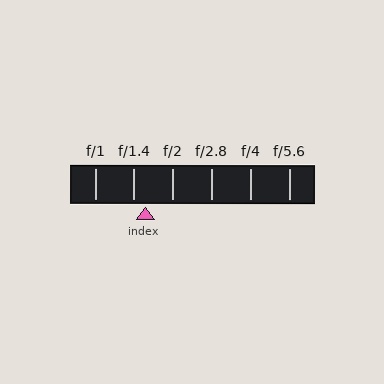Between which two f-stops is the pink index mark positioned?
The index mark is between f/1.4 and f/2.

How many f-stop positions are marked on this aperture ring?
There are 6 f-stop positions marked.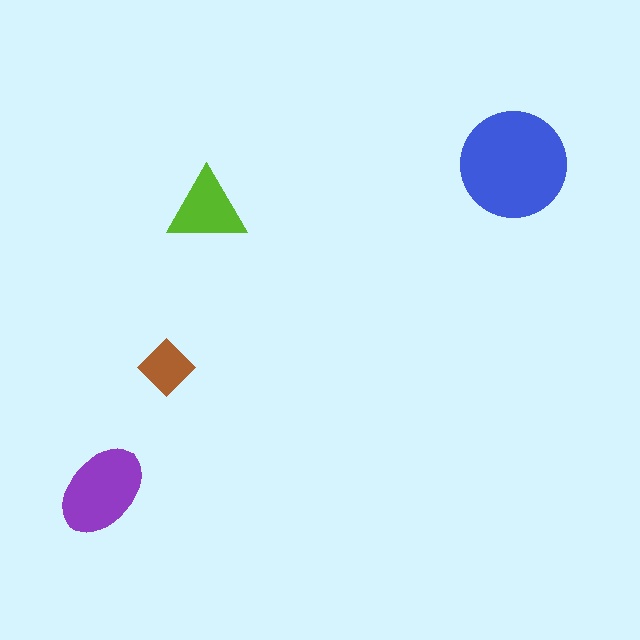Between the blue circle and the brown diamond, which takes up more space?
The blue circle.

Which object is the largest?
The blue circle.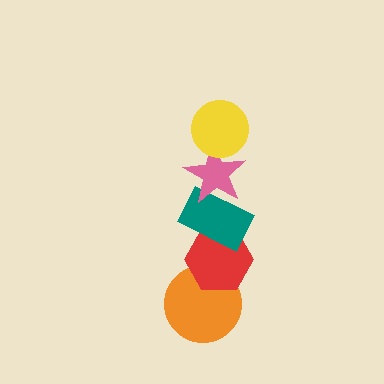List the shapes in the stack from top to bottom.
From top to bottom: the yellow circle, the pink star, the teal rectangle, the red hexagon, the orange circle.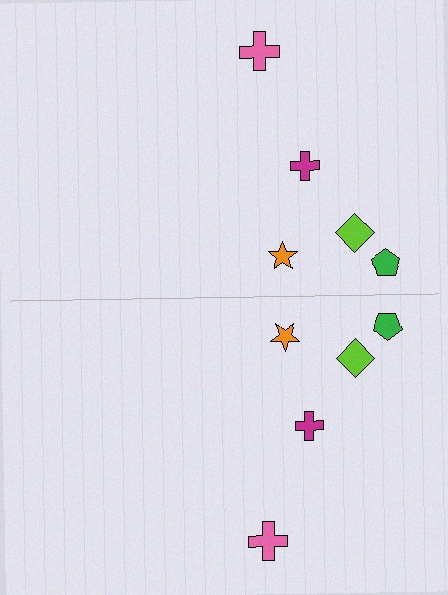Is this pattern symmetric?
Yes, this pattern has bilateral (reflection) symmetry.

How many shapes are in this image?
There are 10 shapes in this image.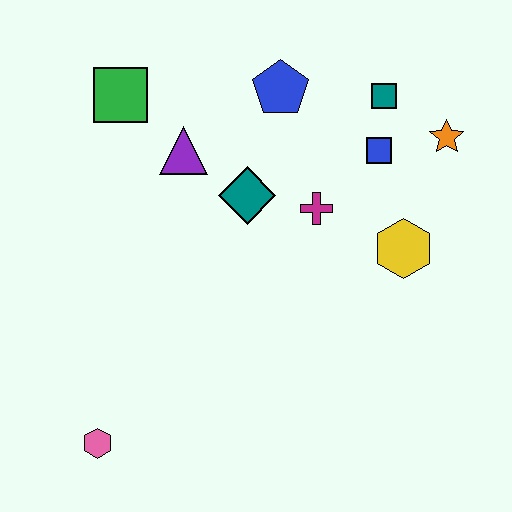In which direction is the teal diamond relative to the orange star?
The teal diamond is to the left of the orange star.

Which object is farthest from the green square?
The pink hexagon is farthest from the green square.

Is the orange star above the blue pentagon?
No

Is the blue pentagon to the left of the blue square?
Yes